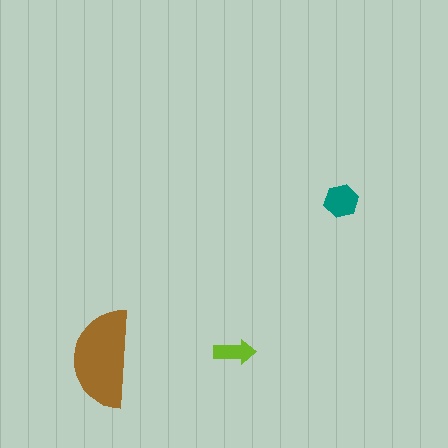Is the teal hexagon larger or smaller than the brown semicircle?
Smaller.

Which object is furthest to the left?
The brown semicircle is leftmost.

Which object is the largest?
The brown semicircle.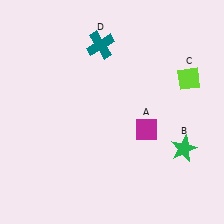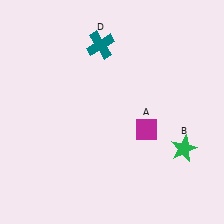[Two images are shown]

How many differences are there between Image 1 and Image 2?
There is 1 difference between the two images.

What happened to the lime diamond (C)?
The lime diamond (C) was removed in Image 2. It was in the top-right area of Image 1.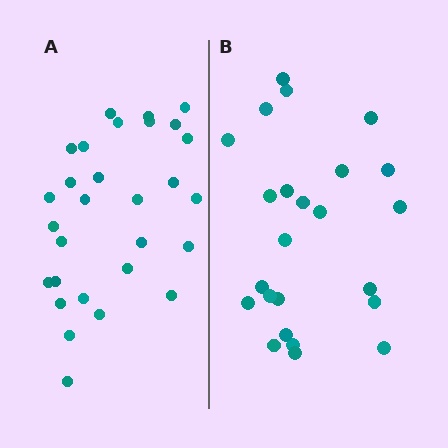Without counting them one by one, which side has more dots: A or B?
Region A (the left region) has more dots.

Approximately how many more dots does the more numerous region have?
Region A has about 5 more dots than region B.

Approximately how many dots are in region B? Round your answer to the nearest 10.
About 20 dots. (The exact count is 24, which rounds to 20.)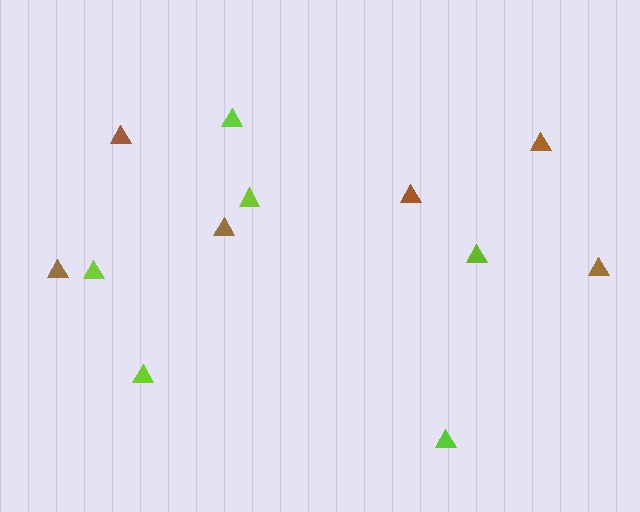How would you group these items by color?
There are 2 groups: one group of brown triangles (6) and one group of lime triangles (6).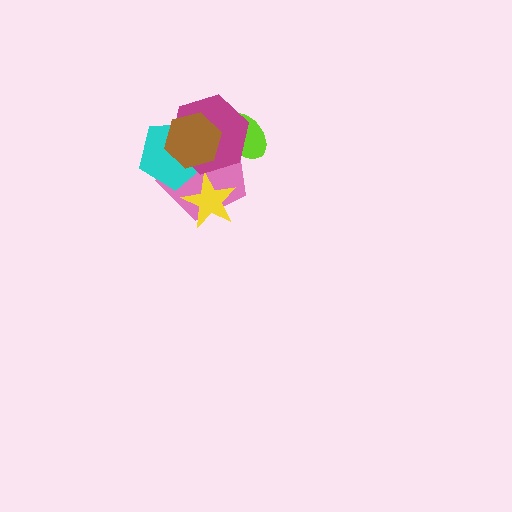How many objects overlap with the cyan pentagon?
3 objects overlap with the cyan pentagon.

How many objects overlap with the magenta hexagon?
4 objects overlap with the magenta hexagon.